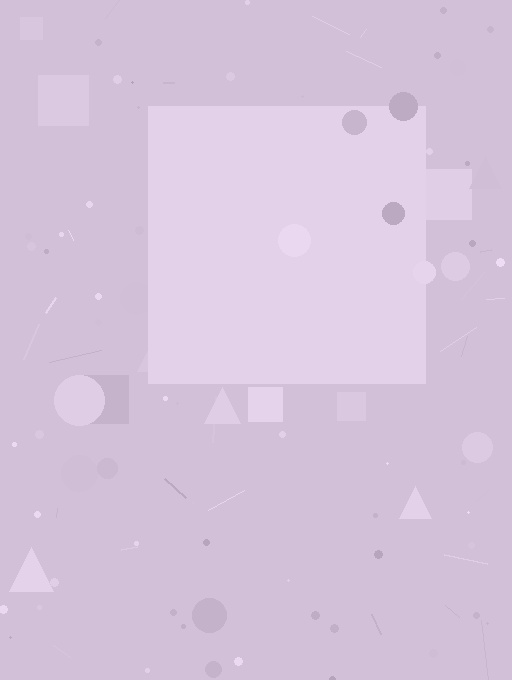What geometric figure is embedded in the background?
A square is embedded in the background.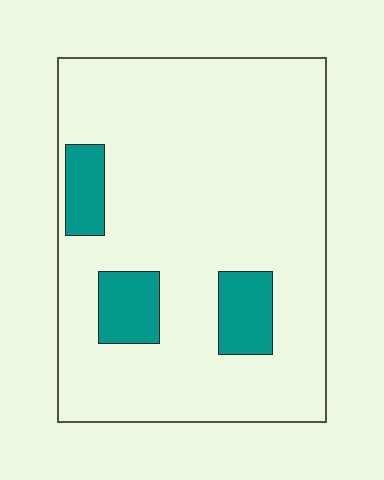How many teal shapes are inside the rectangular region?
3.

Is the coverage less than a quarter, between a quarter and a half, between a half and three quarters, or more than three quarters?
Less than a quarter.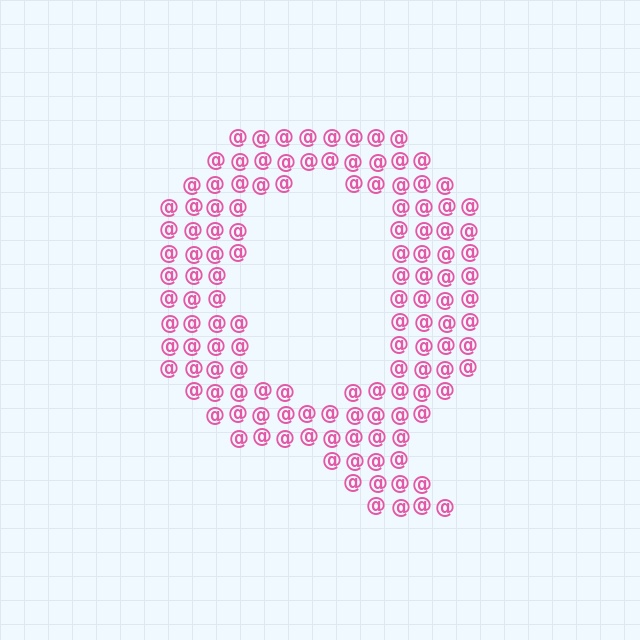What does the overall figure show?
The overall figure shows the letter Q.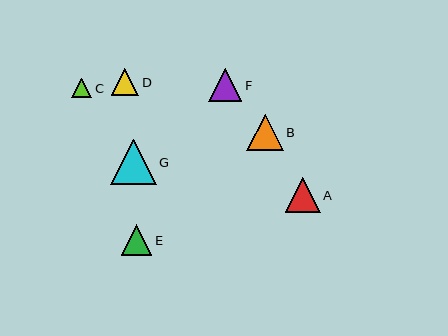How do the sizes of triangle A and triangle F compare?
Triangle A and triangle F are approximately the same size.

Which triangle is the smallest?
Triangle C is the smallest with a size of approximately 20 pixels.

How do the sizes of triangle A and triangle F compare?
Triangle A and triangle F are approximately the same size.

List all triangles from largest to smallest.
From largest to smallest: G, B, A, F, E, D, C.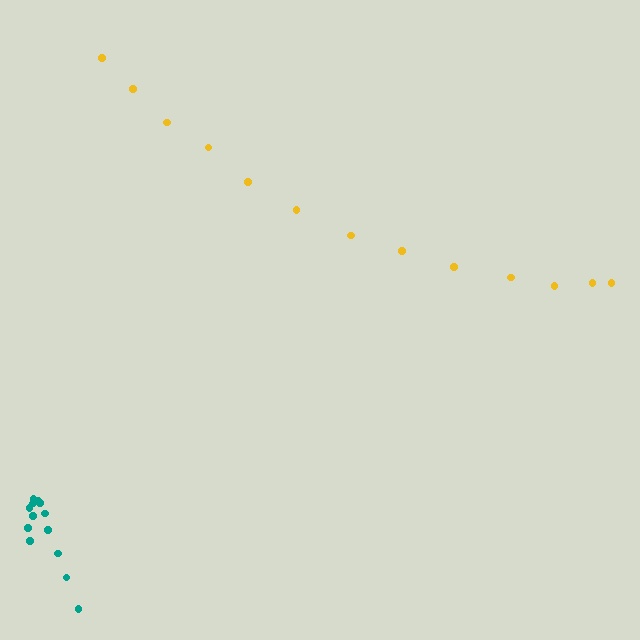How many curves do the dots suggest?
There are 2 distinct paths.